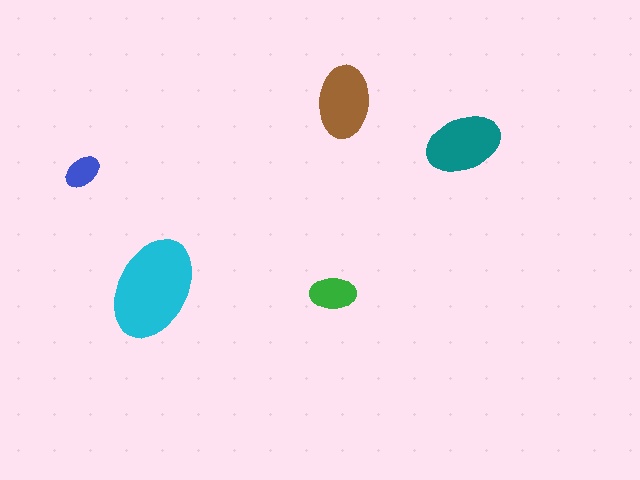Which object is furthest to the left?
The blue ellipse is leftmost.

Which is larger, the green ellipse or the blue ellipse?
The green one.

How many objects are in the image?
There are 5 objects in the image.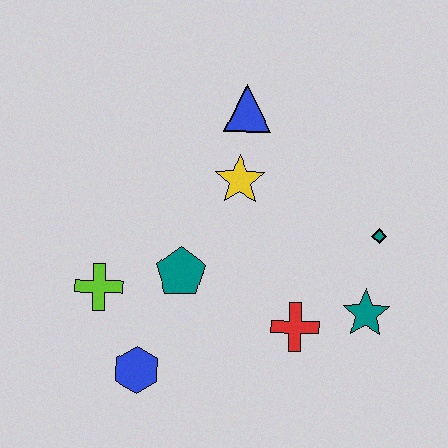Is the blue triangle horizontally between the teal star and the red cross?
No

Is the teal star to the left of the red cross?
No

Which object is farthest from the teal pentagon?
The teal diamond is farthest from the teal pentagon.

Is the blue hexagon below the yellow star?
Yes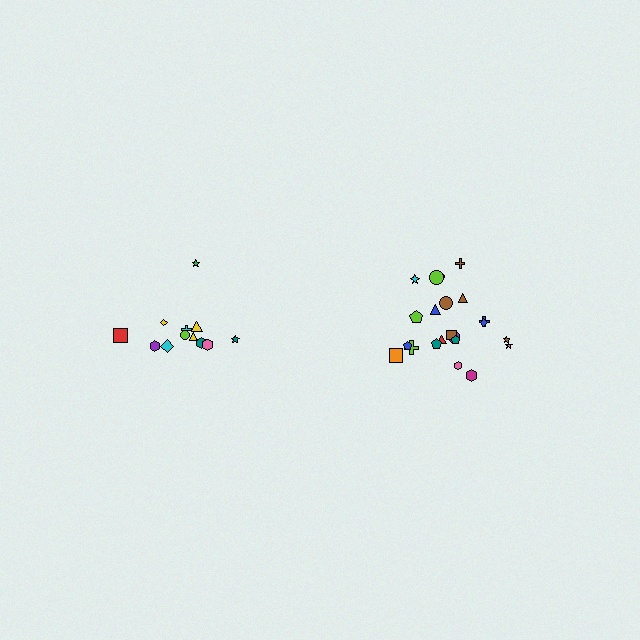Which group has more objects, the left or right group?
The right group.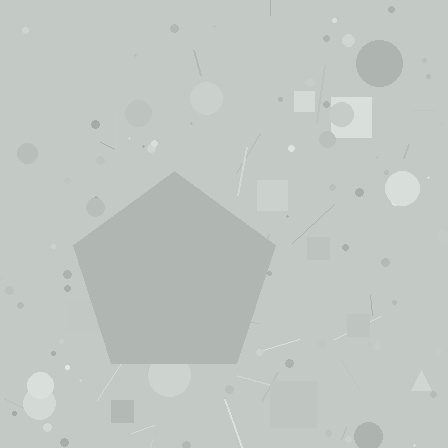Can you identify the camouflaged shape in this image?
The camouflaged shape is a pentagon.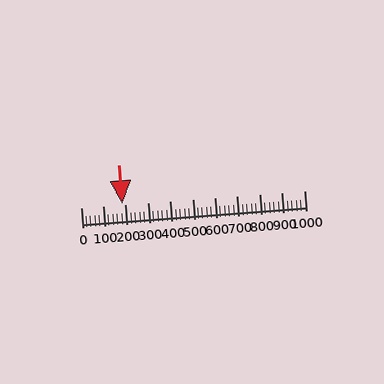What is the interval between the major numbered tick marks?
The major tick marks are spaced 100 units apart.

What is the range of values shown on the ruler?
The ruler shows values from 0 to 1000.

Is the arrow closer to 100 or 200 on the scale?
The arrow is closer to 200.